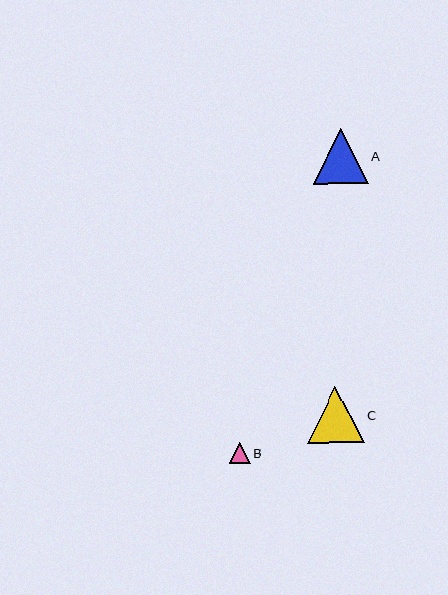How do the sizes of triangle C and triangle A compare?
Triangle C and triangle A are approximately the same size.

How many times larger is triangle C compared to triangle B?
Triangle C is approximately 2.7 times the size of triangle B.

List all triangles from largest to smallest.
From largest to smallest: C, A, B.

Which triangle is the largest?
Triangle C is the largest with a size of approximately 56 pixels.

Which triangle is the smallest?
Triangle B is the smallest with a size of approximately 21 pixels.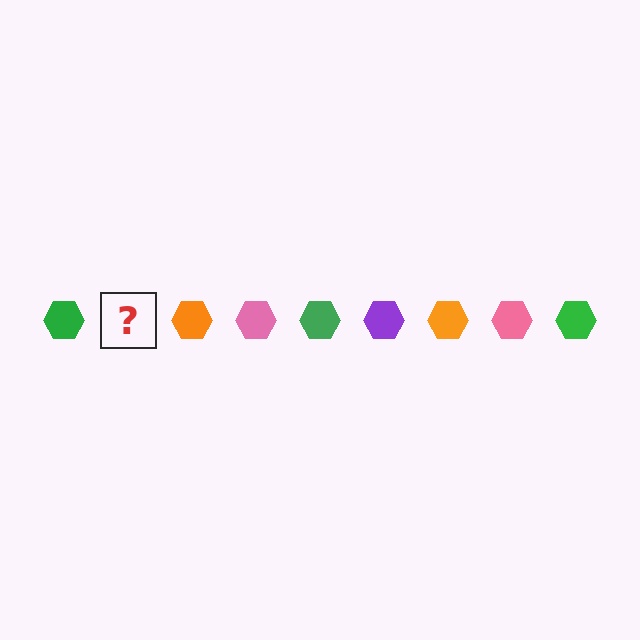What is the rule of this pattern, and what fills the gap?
The rule is that the pattern cycles through green, purple, orange, pink hexagons. The gap should be filled with a purple hexagon.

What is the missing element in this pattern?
The missing element is a purple hexagon.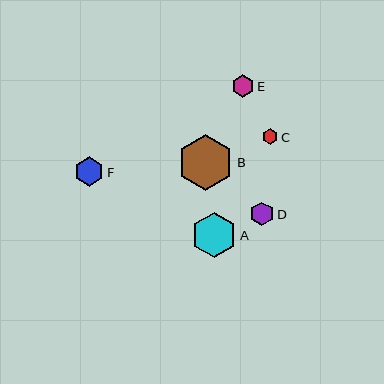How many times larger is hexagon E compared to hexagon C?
Hexagon E is approximately 1.5 times the size of hexagon C.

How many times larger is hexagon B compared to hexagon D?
Hexagon B is approximately 2.4 times the size of hexagon D.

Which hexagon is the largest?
Hexagon B is the largest with a size of approximately 56 pixels.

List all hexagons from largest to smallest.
From largest to smallest: B, A, F, D, E, C.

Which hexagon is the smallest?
Hexagon C is the smallest with a size of approximately 16 pixels.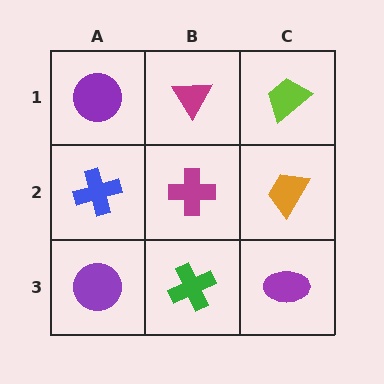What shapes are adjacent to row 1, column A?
A blue cross (row 2, column A), a magenta triangle (row 1, column B).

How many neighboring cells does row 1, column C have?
2.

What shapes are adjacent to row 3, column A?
A blue cross (row 2, column A), a green cross (row 3, column B).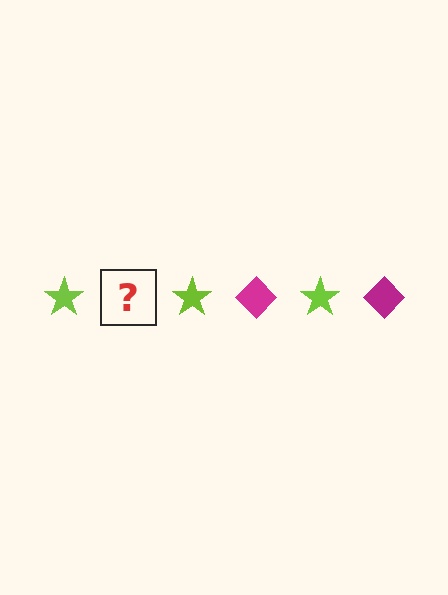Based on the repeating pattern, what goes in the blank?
The blank should be a magenta diamond.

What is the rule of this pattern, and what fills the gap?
The rule is that the pattern alternates between lime star and magenta diamond. The gap should be filled with a magenta diamond.